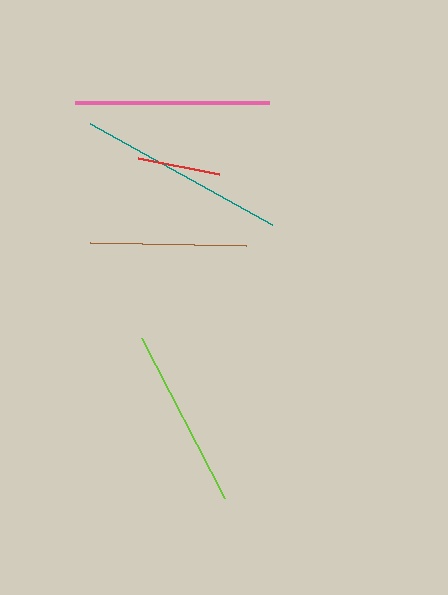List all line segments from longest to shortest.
From longest to shortest: teal, pink, lime, brown, red.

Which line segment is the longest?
The teal line is the longest at approximately 208 pixels.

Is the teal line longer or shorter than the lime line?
The teal line is longer than the lime line.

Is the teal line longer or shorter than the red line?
The teal line is longer than the red line.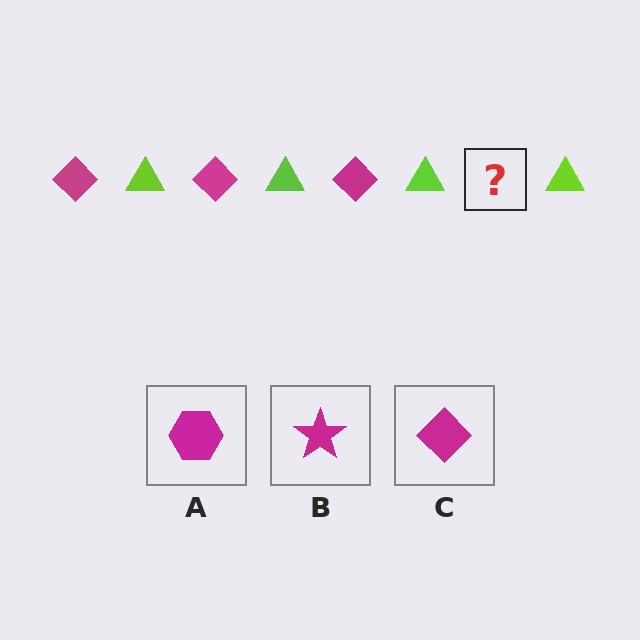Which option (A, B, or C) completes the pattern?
C.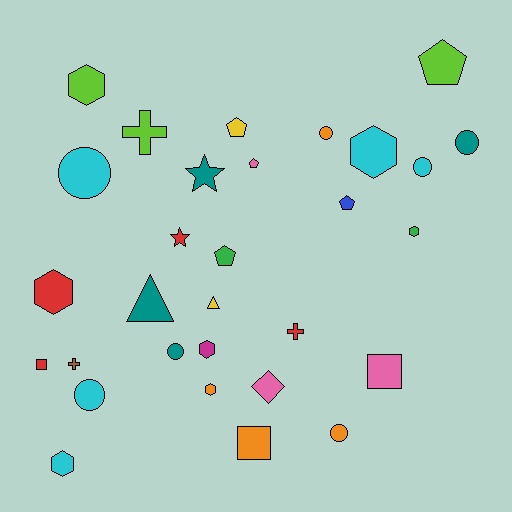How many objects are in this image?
There are 30 objects.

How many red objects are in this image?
There are 4 red objects.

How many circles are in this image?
There are 7 circles.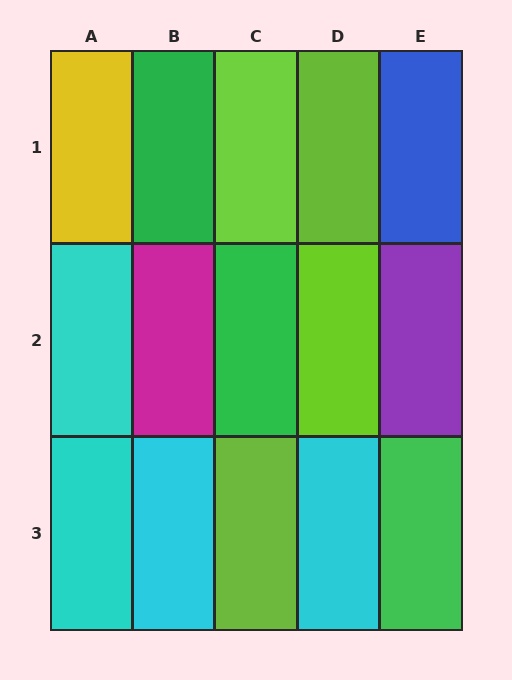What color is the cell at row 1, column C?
Lime.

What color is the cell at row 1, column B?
Green.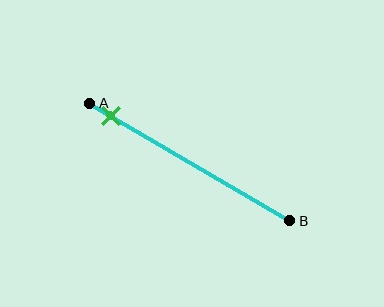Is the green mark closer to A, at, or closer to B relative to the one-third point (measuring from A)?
The green mark is closer to point A than the one-third point of segment AB.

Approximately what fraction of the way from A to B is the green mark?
The green mark is approximately 10% of the way from A to B.